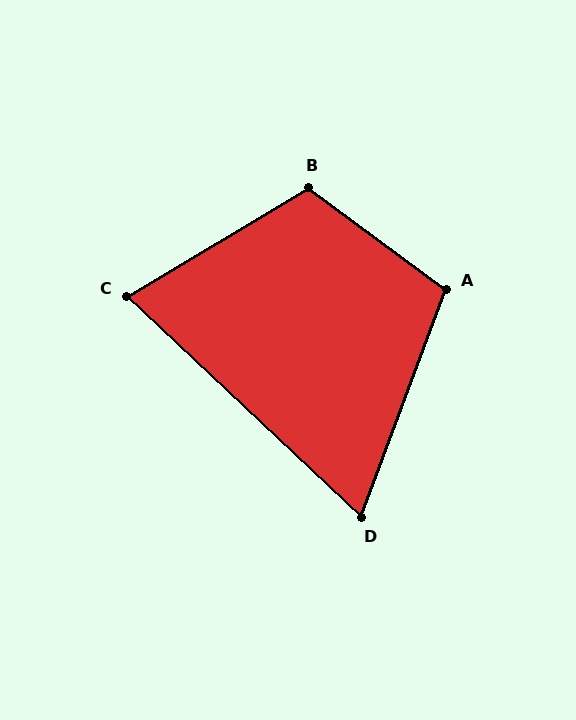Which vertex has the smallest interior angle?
D, at approximately 67 degrees.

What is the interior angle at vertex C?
Approximately 74 degrees (acute).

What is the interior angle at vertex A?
Approximately 106 degrees (obtuse).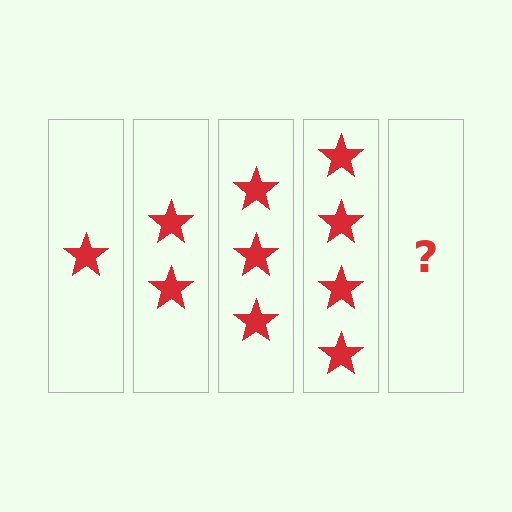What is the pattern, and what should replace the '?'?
The pattern is that each step adds one more star. The '?' should be 5 stars.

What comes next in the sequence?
The next element should be 5 stars.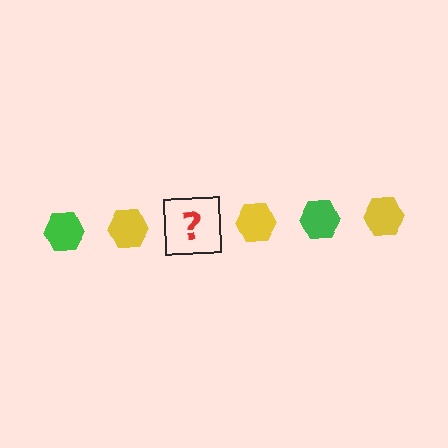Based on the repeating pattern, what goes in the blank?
The blank should be a green hexagon.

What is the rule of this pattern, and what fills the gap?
The rule is that the pattern cycles through green, yellow hexagons. The gap should be filled with a green hexagon.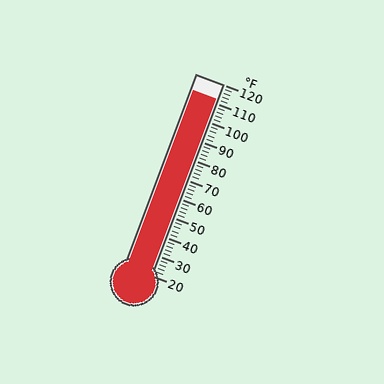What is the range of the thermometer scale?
The thermometer scale ranges from 20°F to 120°F.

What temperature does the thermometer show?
The thermometer shows approximately 112°F.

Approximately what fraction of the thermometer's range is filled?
The thermometer is filled to approximately 90% of its range.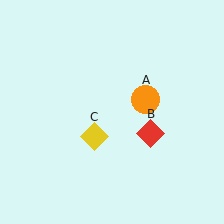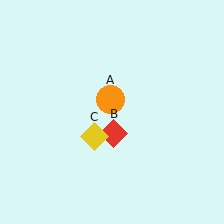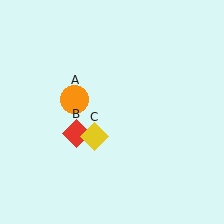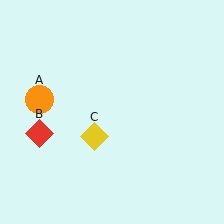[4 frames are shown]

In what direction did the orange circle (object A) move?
The orange circle (object A) moved left.